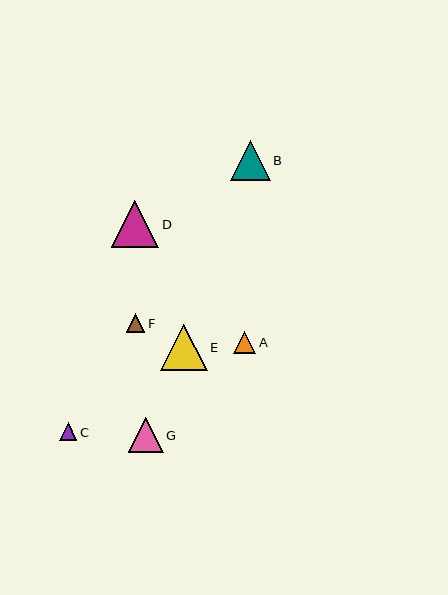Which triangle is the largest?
Triangle D is the largest with a size of approximately 47 pixels.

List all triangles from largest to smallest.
From largest to smallest: D, E, B, G, A, F, C.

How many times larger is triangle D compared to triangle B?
Triangle D is approximately 1.2 times the size of triangle B.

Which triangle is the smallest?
Triangle C is the smallest with a size of approximately 18 pixels.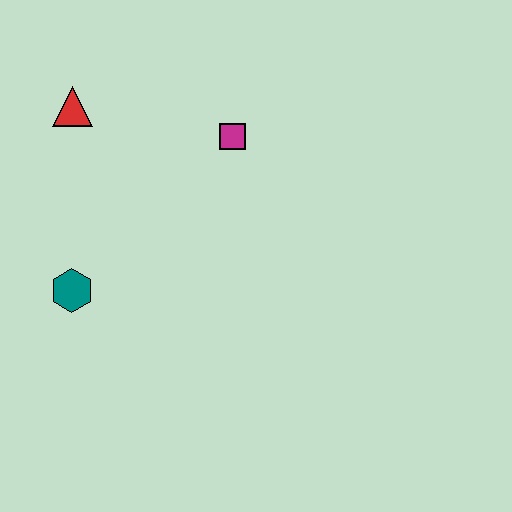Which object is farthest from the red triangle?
The teal hexagon is farthest from the red triangle.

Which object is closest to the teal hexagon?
The red triangle is closest to the teal hexagon.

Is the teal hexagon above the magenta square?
No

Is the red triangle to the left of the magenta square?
Yes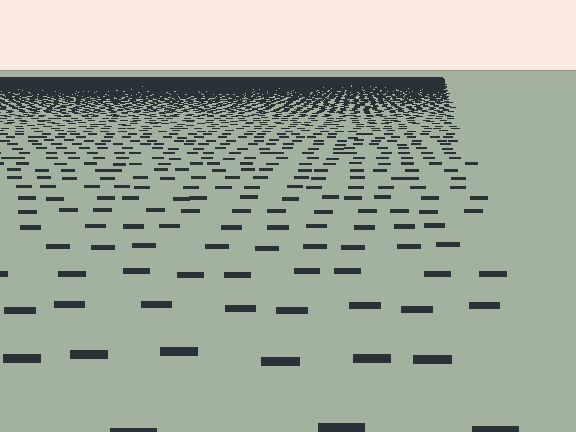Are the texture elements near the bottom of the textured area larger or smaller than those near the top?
Larger. Near the bottom, elements are closer to the viewer and appear at a bigger on-screen size.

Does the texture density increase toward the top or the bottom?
Density increases toward the top.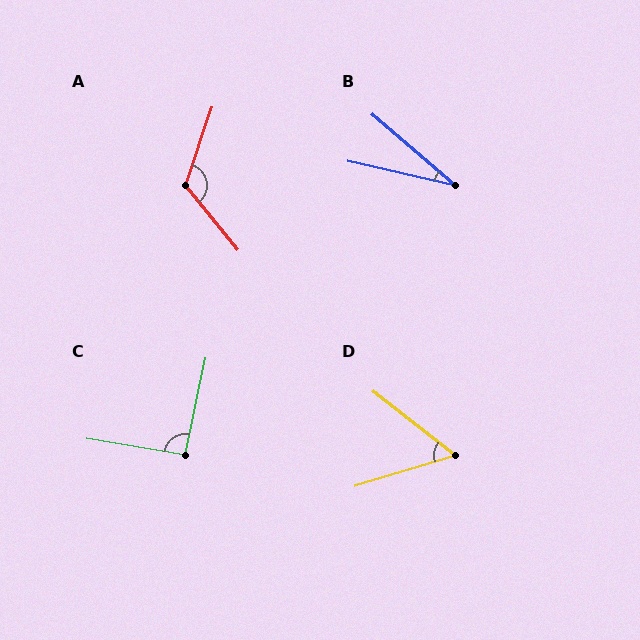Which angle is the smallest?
B, at approximately 28 degrees.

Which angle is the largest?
A, at approximately 122 degrees.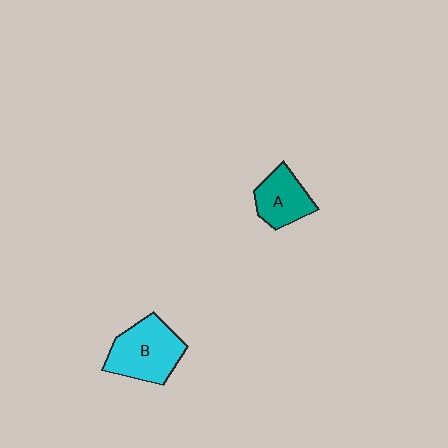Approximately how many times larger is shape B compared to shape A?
Approximately 1.4 times.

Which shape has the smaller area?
Shape A (teal).